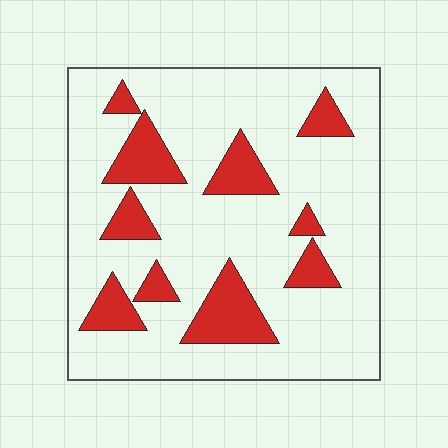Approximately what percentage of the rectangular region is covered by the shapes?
Approximately 20%.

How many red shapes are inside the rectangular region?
10.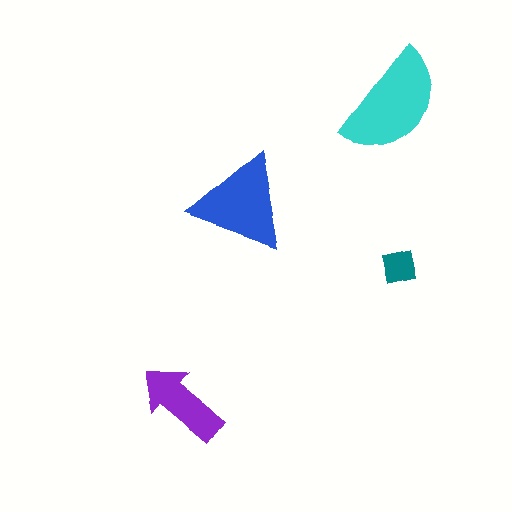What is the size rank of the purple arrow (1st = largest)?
3rd.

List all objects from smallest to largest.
The teal square, the purple arrow, the blue triangle, the cyan semicircle.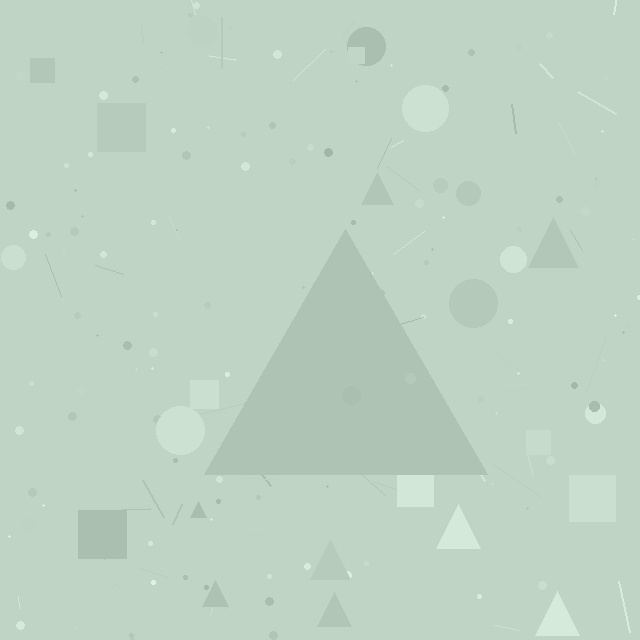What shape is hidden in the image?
A triangle is hidden in the image.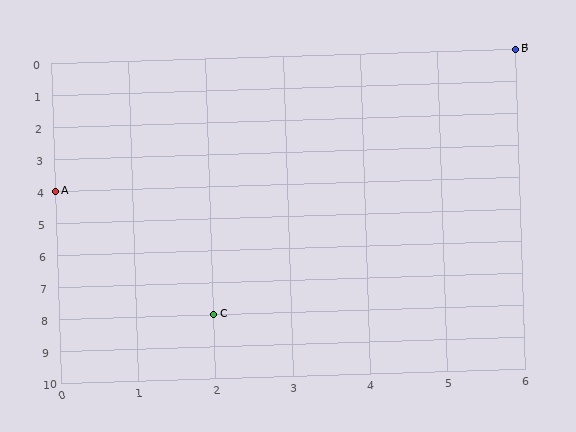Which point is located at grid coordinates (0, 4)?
Point A is at (0, 4).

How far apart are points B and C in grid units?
Points B and C are 4 columns and 8 rows apart (about 8.9 grid units diagonally).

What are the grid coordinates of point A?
Point A is at grid coordinates (0, 4).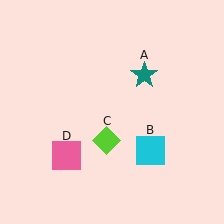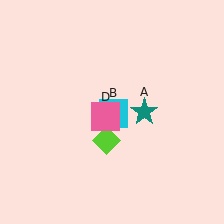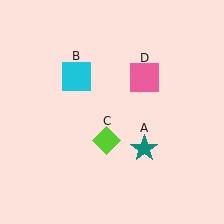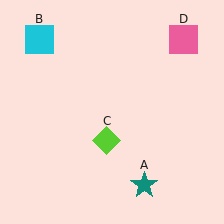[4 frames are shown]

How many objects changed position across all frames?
3 objects changed position: teal star (object A), cyan square (object B), pink square (object D).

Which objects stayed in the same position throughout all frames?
Lime diamond (object C) remained stationary.